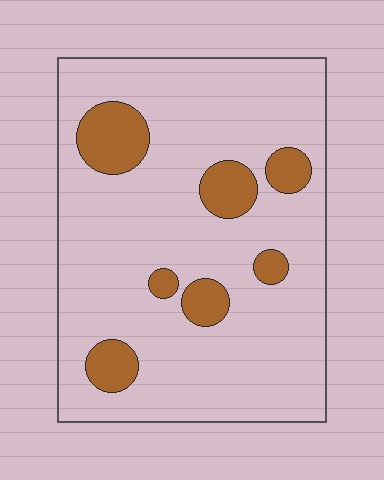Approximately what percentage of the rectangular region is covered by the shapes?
Approximately 15%.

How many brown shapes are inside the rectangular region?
7.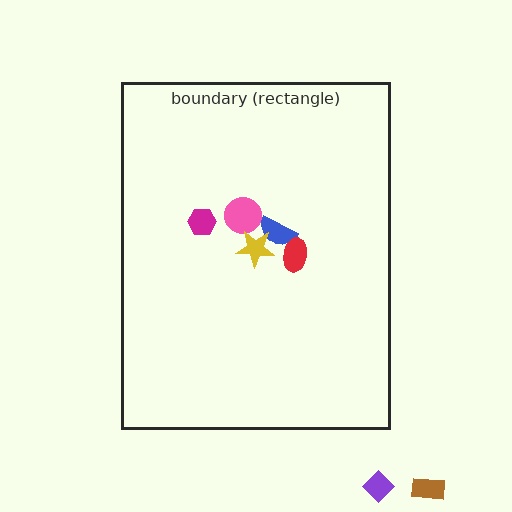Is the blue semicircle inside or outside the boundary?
Inside.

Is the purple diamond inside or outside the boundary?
Outside.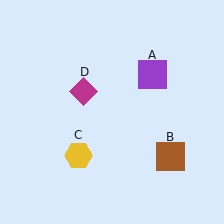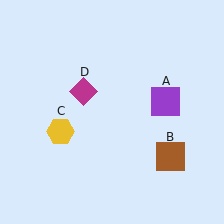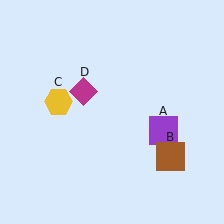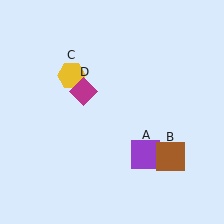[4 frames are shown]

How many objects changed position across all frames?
2 objects changed position: purple square (object A), yellow hexagon (object C).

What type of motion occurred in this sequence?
The purple square (object A), yellow hexagon (object C) rotated clockwise around the center of the scene.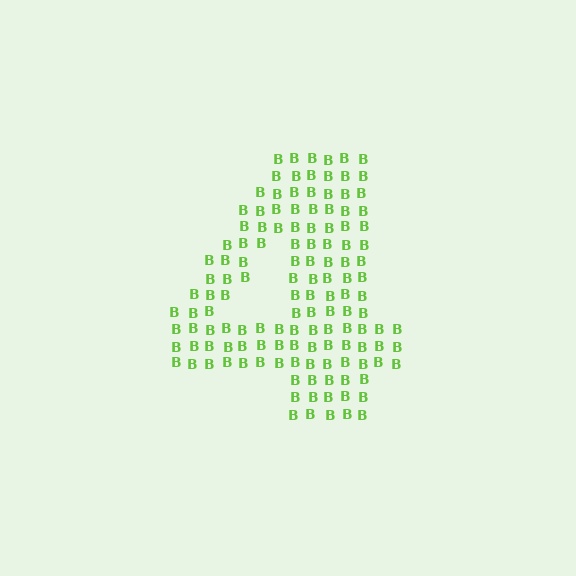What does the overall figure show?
The overall figure shows the digit 4.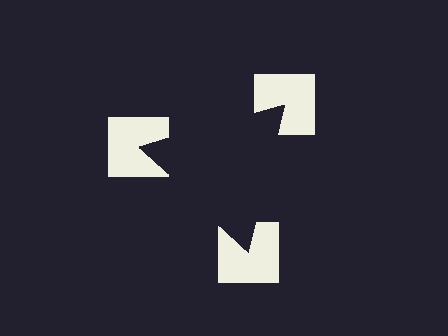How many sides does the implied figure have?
3 sides.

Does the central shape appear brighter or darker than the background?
It typically appears slightly darker than the background, even though no actual brightness change is drawn.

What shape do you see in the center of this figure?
An illusory triangle — its edges are inferred from the aligned wedge cuts in the notched squares, not physically drawn.